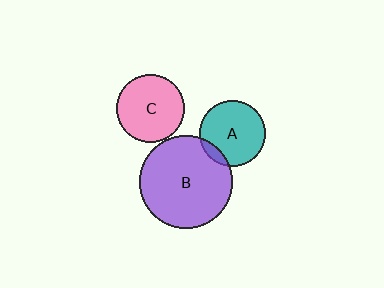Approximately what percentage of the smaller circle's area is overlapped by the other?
Approximately 10%.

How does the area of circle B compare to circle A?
Approximately 2.0 times.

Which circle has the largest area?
Circle B (purple).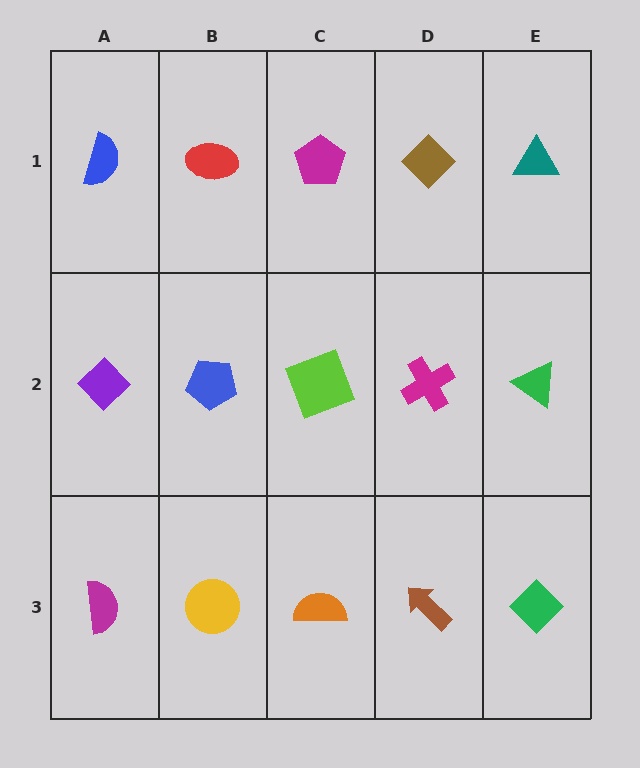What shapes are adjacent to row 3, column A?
A purple diamond (row 2, column A), a yellow circle (row 3, column B).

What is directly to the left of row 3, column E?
A brown arrow.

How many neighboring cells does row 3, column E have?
2.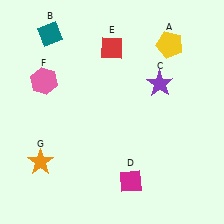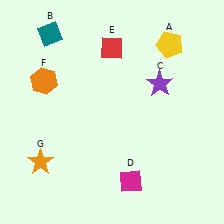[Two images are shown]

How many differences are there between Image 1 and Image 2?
There is 1 difference between the two images.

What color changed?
The hexagon (F) changed from pink in Image 1 to orange in Image 2.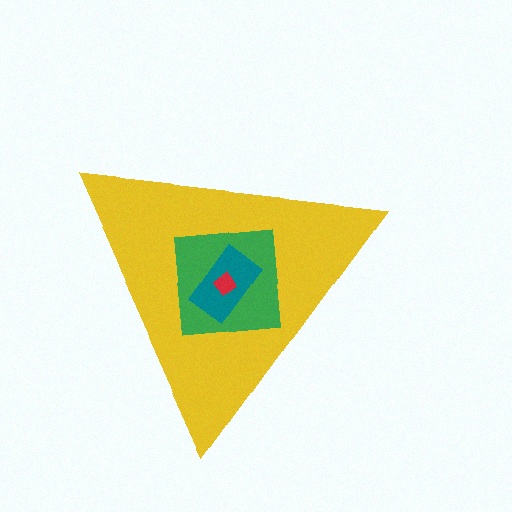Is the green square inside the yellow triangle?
Yes.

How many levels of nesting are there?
4.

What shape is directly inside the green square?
The teal rectangle.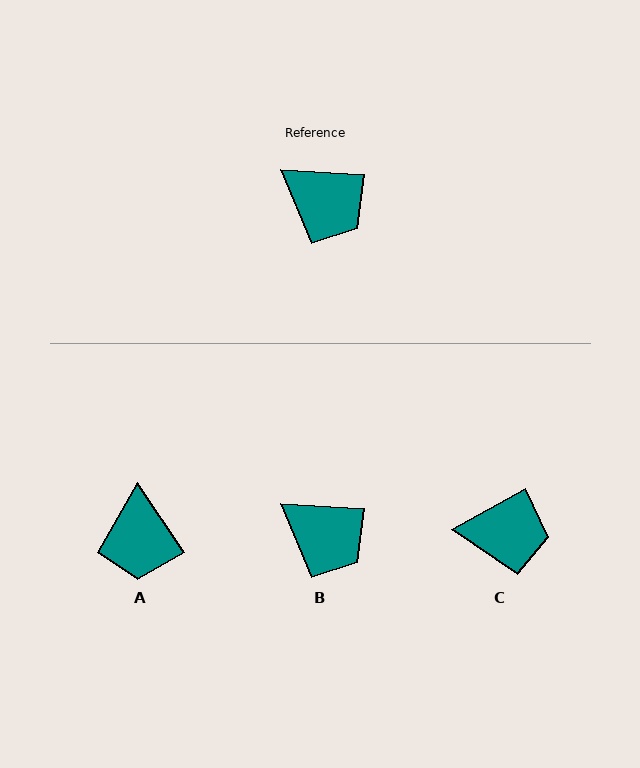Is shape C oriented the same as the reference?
No, it is off by about 32 degrees.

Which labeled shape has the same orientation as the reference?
B.